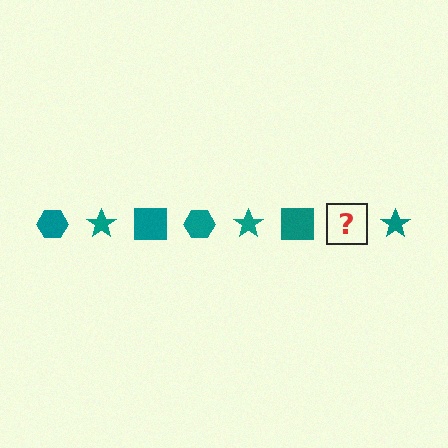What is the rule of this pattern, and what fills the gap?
The rule is that the pattern cycles through hexagon, star, square shapes in teal. The gap should be filled with a teal hexagon.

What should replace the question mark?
The question mark should be replaced with a teal hexagon.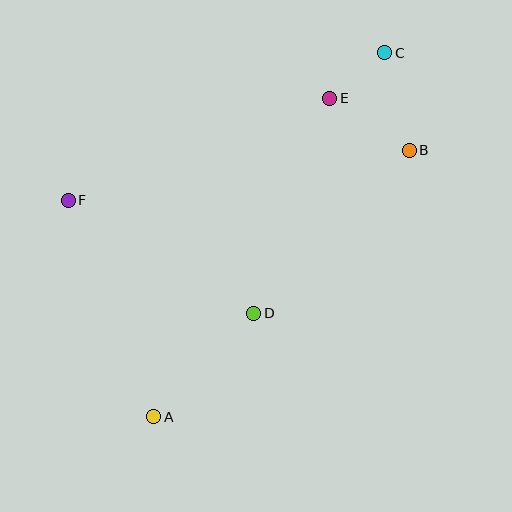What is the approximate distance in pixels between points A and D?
The distance between A and D is approximately 144 pixels.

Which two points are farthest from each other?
Points A and C are farthest from each other.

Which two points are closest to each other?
Points C and E are closest to each other.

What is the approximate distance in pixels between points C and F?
The distance between C and F is approximately 349 pixels.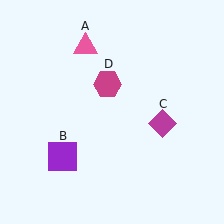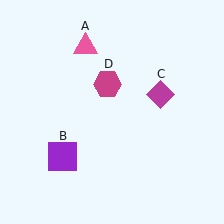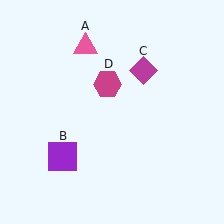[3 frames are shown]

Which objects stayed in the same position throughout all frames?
Pink triangle (object A) and purple square (object B) and magenta hexagon (object D) remained stationary.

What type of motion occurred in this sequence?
The magenta diamond (object C) rotated counterclockwise around the center of the scene.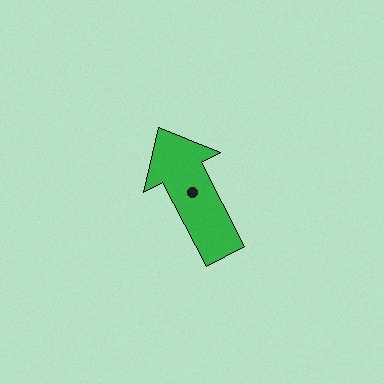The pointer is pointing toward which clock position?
Roughly 11 o'clock.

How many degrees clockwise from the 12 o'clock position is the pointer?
Approximately 333 degrees.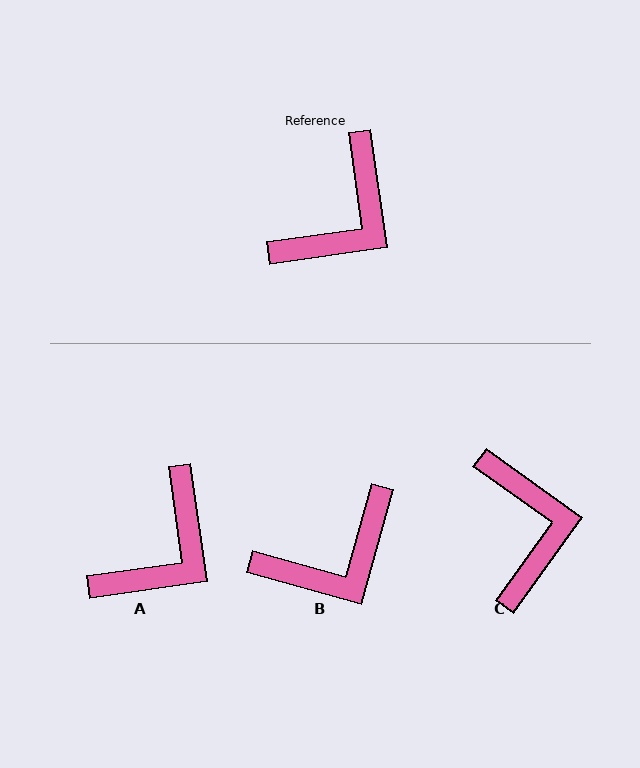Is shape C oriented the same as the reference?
No, it is off by about 46 degrees.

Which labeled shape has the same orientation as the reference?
A.